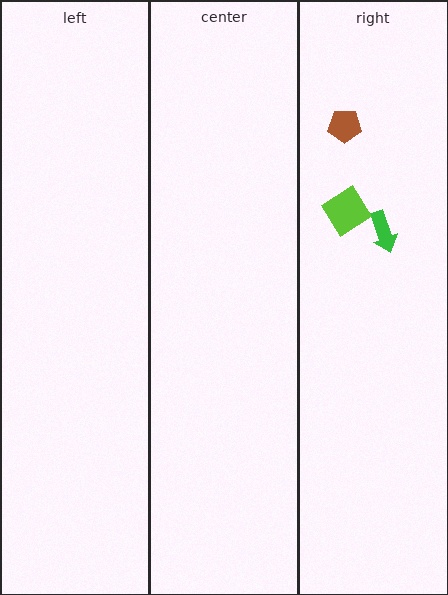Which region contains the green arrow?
The right region.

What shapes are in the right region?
The brown pentagon, the green arrow, the lime diamond.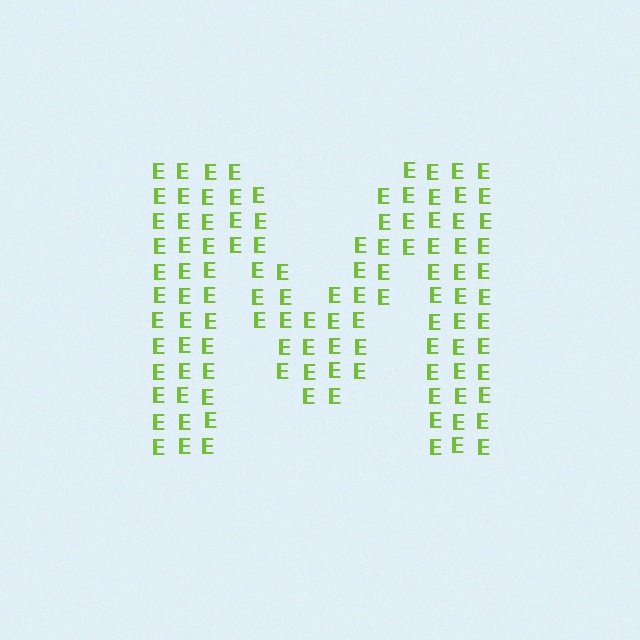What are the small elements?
The small elements are letter E's.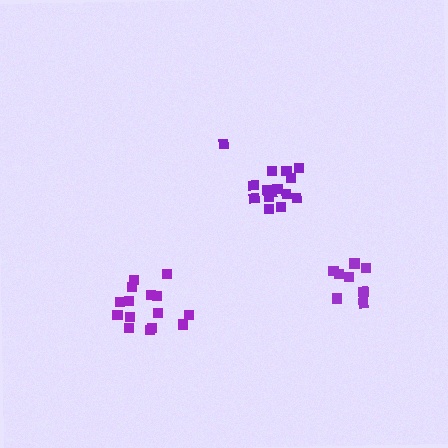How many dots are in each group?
Group 1: 15 dots, Group 2: 15 dots, Group 3: 9 dots (39 total).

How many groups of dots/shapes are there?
There are 3 groups.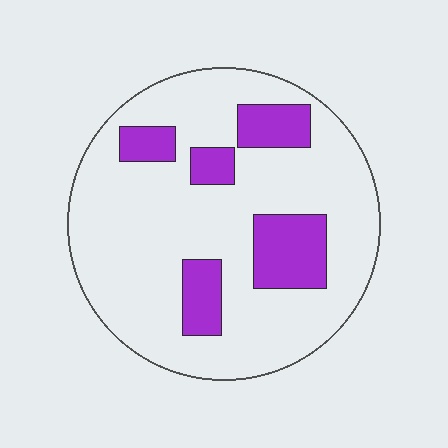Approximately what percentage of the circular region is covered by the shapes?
Approximately 20%.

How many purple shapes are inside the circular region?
5.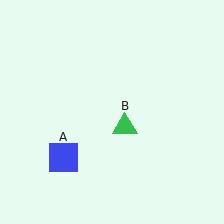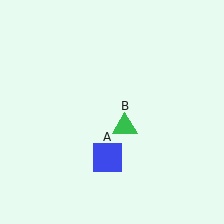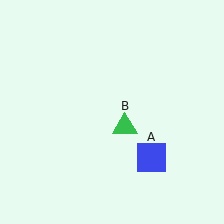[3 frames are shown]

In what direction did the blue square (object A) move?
The blue square (object A) moved right.